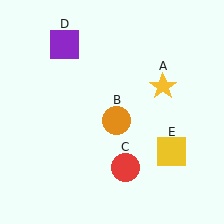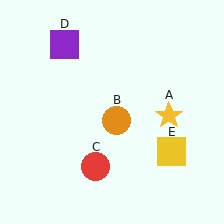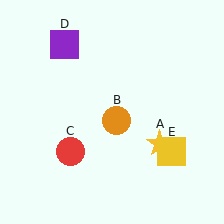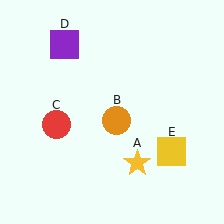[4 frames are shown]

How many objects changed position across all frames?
2 objects changed position: yellow star (object A), red circle (object C).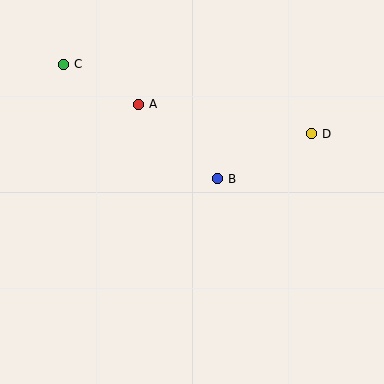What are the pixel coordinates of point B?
Point B is at (217, 179).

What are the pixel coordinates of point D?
Point D is at (311, 134).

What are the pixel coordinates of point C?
Point C is at (63, 64).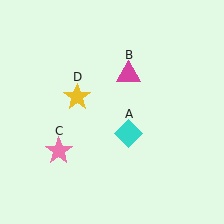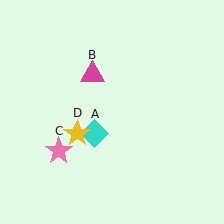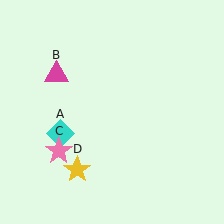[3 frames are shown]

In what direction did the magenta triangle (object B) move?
The magenta triangle (object B) moved left.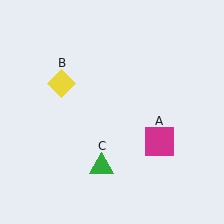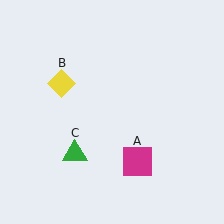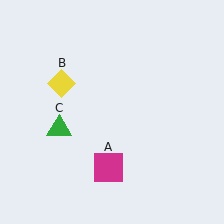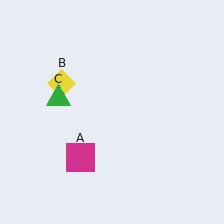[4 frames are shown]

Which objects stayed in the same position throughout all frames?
Yellow diamond (object B) remained stationary.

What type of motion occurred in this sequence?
The magenta square (object A), green triangle (object C) rotated clockwise around the center of the scene.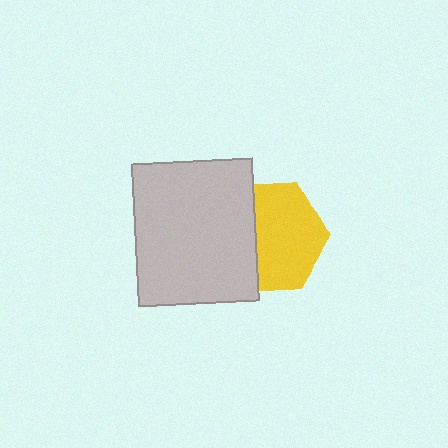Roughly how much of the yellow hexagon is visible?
About half of it is visible (roughly 64%).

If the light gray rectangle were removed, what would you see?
You would see the complete yellow hexagon.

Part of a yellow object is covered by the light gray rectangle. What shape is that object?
It is a hexagon.